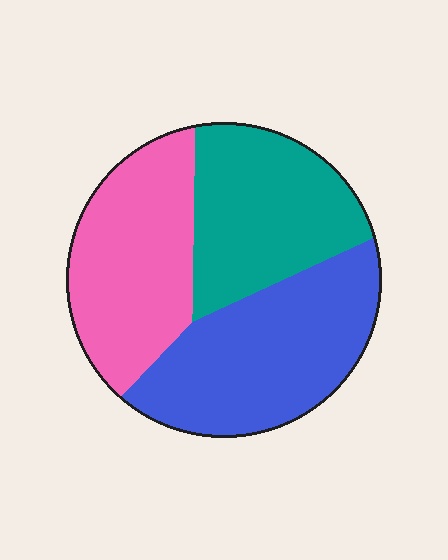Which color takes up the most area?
Blue, at roughly 35%.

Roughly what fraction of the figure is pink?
Pink covers 32% of the figure.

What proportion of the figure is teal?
Teal covers 31% of the figure.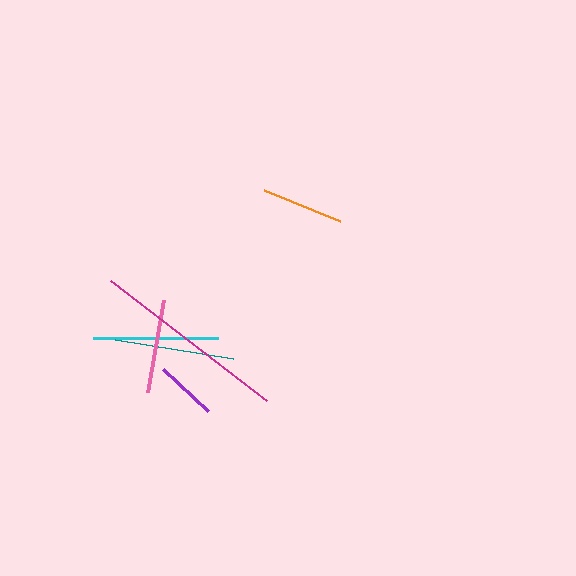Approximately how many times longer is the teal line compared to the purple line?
The teal line is approximately 2.0 times the length of the purple line.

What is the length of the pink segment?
The pink segment is approximately 93 pixels long.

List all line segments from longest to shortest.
From longest to shortest: magenta, cyan, teal, pink, orange, purple.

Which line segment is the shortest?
The purple line is the shortest at approximately 61 pixels.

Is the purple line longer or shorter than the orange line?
The orange line is longer than the purple line.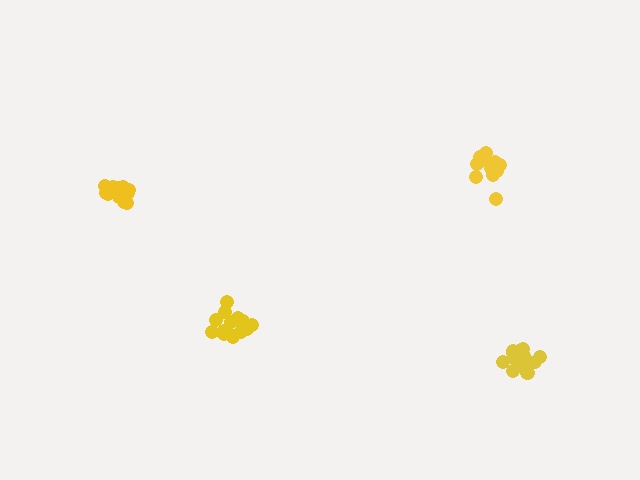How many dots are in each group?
Group 1: 16 dots, Group 2: 19 dots, Group 3: 13 dots, Group 4: 14 dots (62 total).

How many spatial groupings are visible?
There are 4 spatial groupings.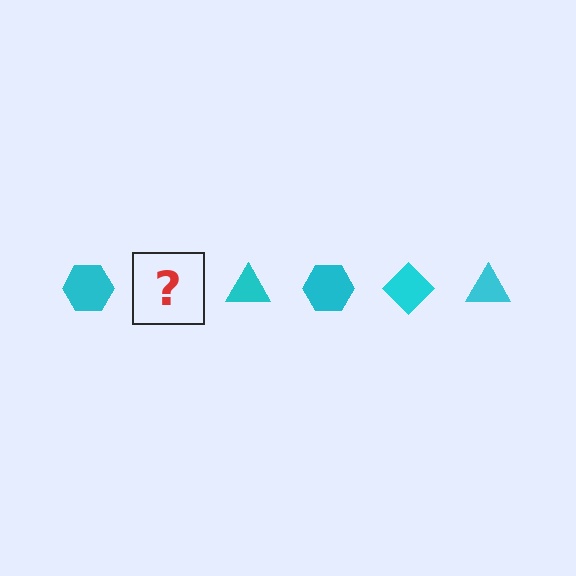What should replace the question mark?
The question mark should be replaced with a cyan diamond.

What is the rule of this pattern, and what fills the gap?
The rule is that the pattern cycles through hexagon, diamond, triangle shapes in cyan. The gap should be filled with a cyan diamond.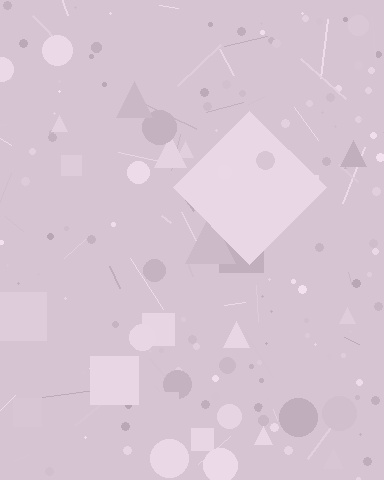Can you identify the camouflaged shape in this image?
The camouflaged shape is a diamond.